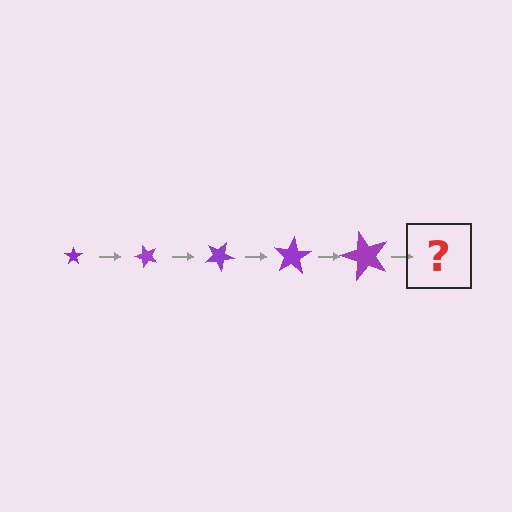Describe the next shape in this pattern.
It should be a star, larger than the previous one and rotated 250 degrees from the start.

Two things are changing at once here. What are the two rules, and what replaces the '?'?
The two rules are that the star grows larger each step and it rotates 50 degrees each step. The '?' should be a star, larger than the previous one and rotated 250 degrees from the start.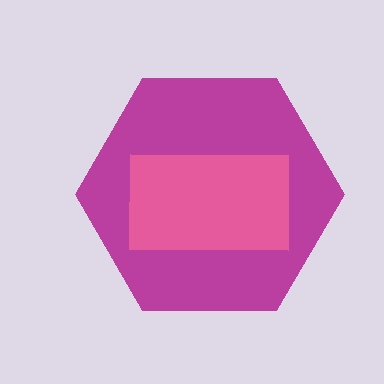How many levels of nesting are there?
2.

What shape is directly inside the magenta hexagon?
The pink rectangle.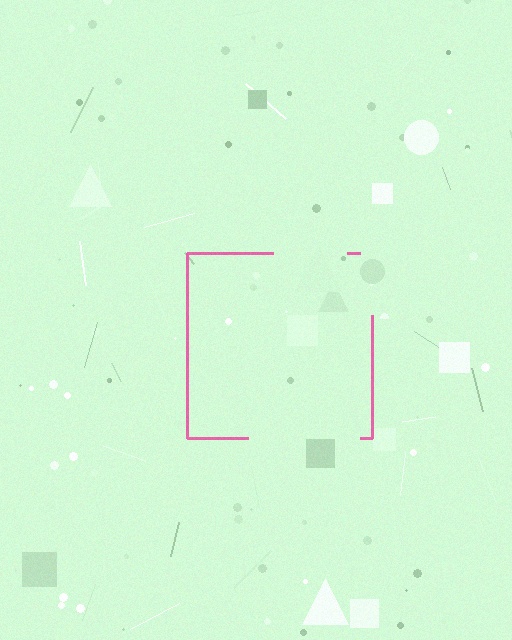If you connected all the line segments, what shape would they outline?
They would outline a square.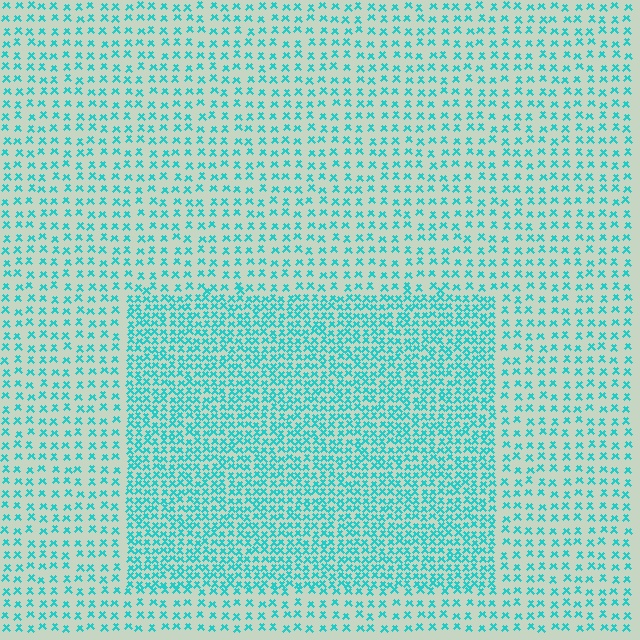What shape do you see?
I see a rectangle.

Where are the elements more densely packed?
The elements are more densely packed inside the rectangle boundary.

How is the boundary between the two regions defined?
The boundary is defined by a change in element density (approximately 2.1x ratio). All elements are the same color, size, and shape.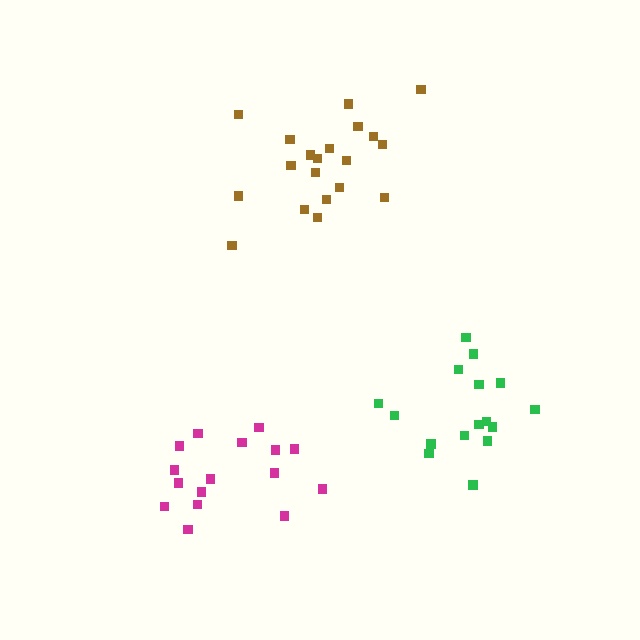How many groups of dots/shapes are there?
There are 3 groups.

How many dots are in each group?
Group 1: 16 dots, Group 2: 20 dots, Group 3: 17 dots (53 total).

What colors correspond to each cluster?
The clusters are colored: magenta, brown, green.